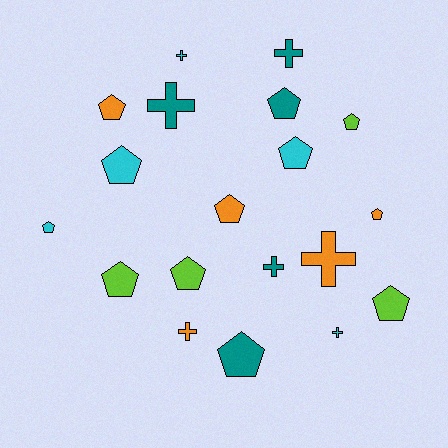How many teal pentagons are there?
There are 2 teal pentagons.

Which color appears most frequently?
Orange, with 5 objects.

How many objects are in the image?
There are 19 objects.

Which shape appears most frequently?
Pentagon, with 12 objects.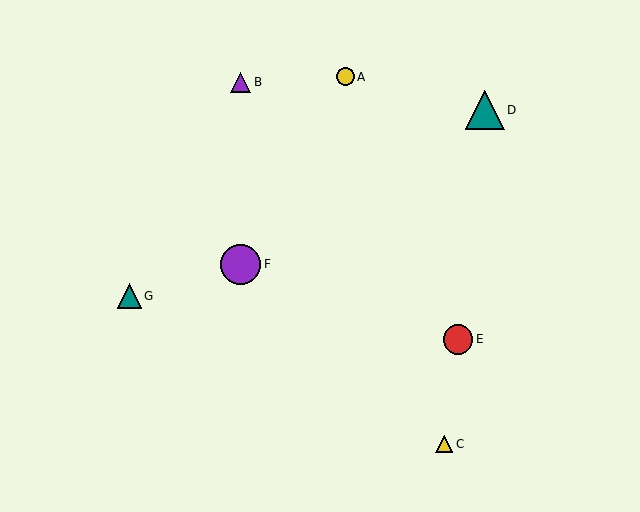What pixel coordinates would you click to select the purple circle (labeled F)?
Click at (241, 264) to select the purple circle F.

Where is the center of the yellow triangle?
The center of the yellow triangle is at (444, 444).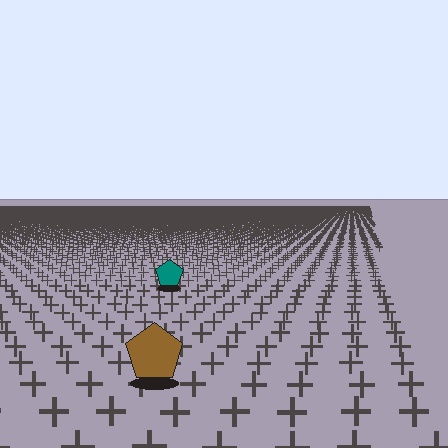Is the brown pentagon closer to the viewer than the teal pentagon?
Yes. The brown pentagon is closer — you can tell from the texture gradient: the ground texture is coarser near it.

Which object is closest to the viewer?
The brown pentagon is closest. The texture marks near it are larger and more spread out.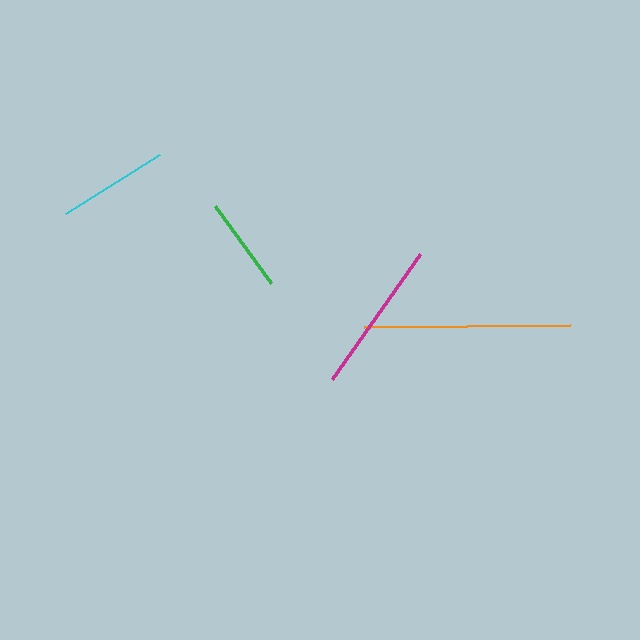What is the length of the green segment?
The green segment is approximately 95 pixels long.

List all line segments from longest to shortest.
From longest to shortest: orange, magenta, cyan, green.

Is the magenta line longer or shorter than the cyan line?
The magenta line is longer than the cyan line.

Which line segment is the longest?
The orange line is the longest at approximately 205 pixels.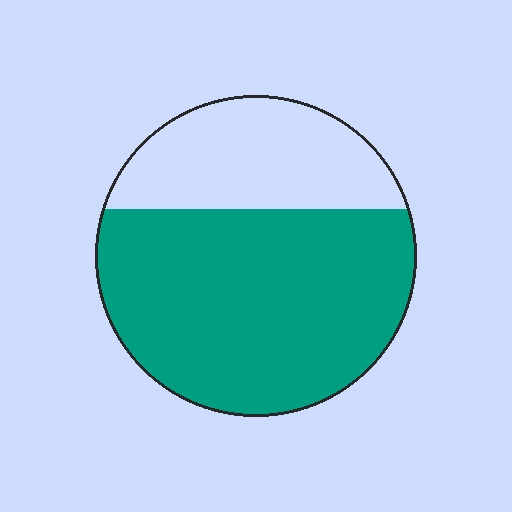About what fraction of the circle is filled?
About two thirds (2/3).